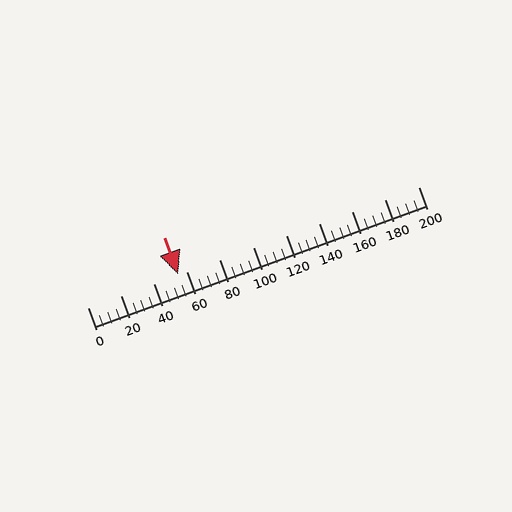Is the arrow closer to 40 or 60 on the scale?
The arrow is closer to 60.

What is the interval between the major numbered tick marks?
The major tick marks are spaced 20 units apart.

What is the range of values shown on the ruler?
The ruler shows values from 0 to 200.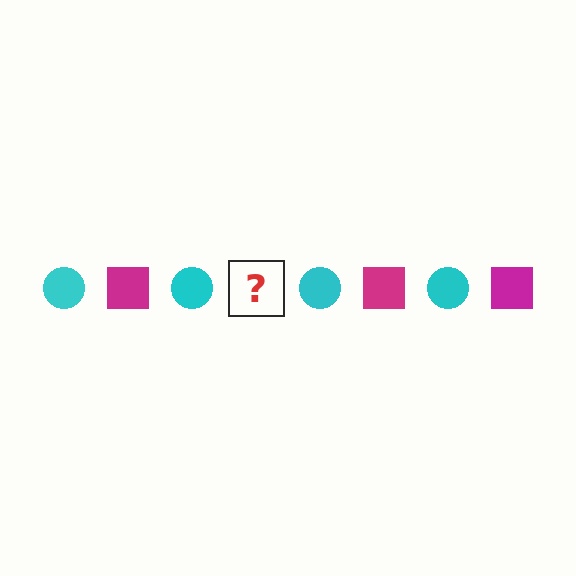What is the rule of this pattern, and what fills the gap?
The rule is that the pattern alternates between cyan circle and magenta square. The gap should be filled with a magenta square.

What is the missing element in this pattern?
The missing element is a magenta square.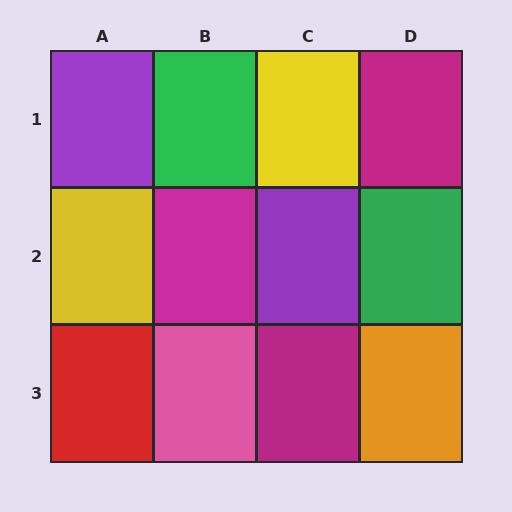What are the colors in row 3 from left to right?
Red, pink, magenta, orange.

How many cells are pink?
1 cell is pink.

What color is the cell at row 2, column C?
Purple.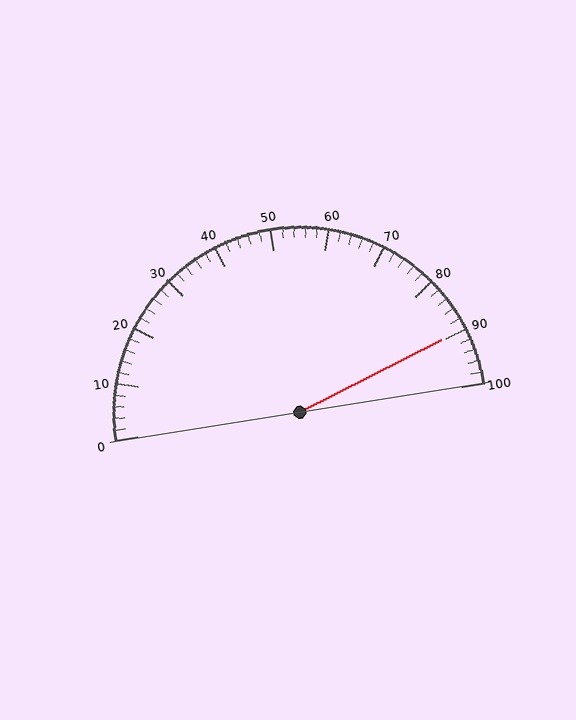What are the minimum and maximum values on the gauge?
The gauge ranges from 0 to 100.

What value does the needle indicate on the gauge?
The needle indicates approximately 90.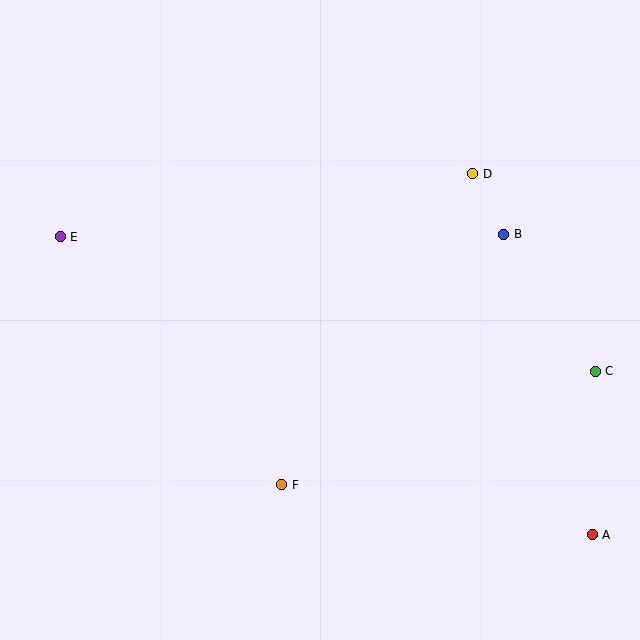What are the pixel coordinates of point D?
Point D is at (473, 174).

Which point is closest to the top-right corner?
Point D is closest to the top-right corner.